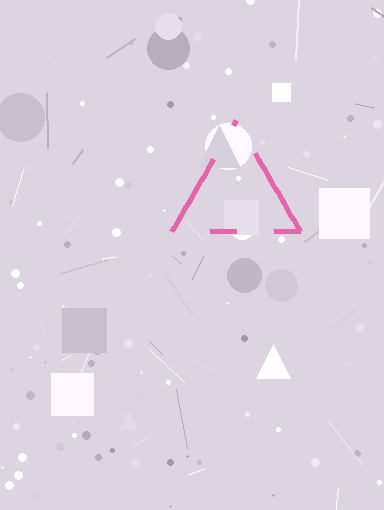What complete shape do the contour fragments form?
The contour fragments form a triangle.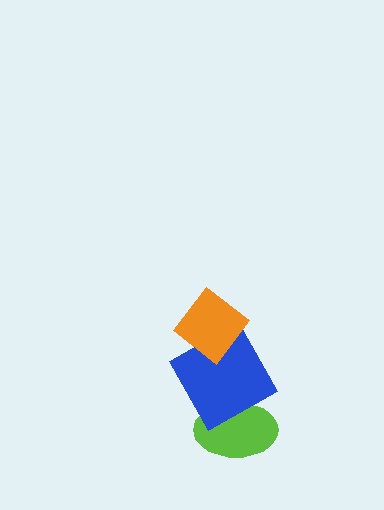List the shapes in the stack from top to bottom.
From top to bottom: the orange diamond, the blue square, the lime ellipse.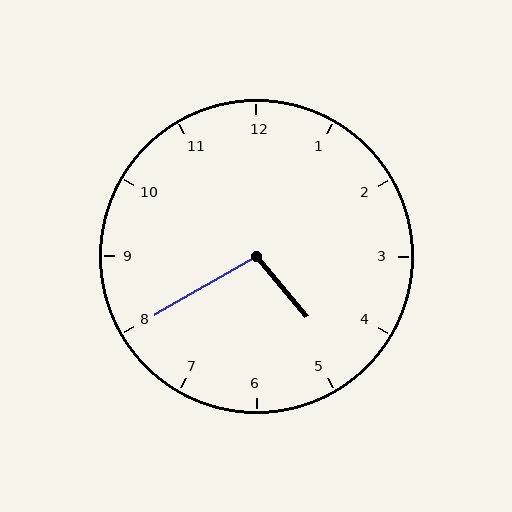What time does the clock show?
4:40.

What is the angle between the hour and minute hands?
Approximately 100 degrees.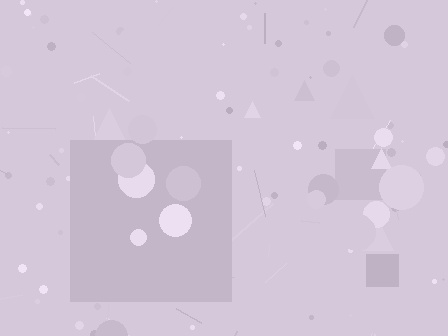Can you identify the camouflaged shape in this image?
The camouflaged shape is a square.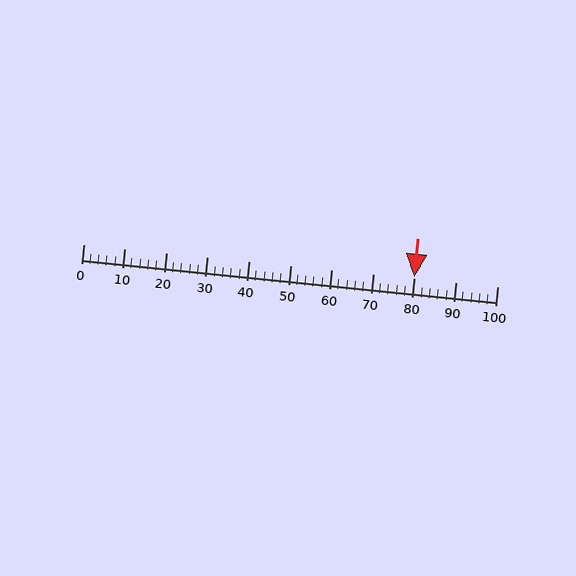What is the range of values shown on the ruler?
The ruler shows values from 0 to 100.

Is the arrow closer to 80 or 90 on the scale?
The arrow is closer to 80.